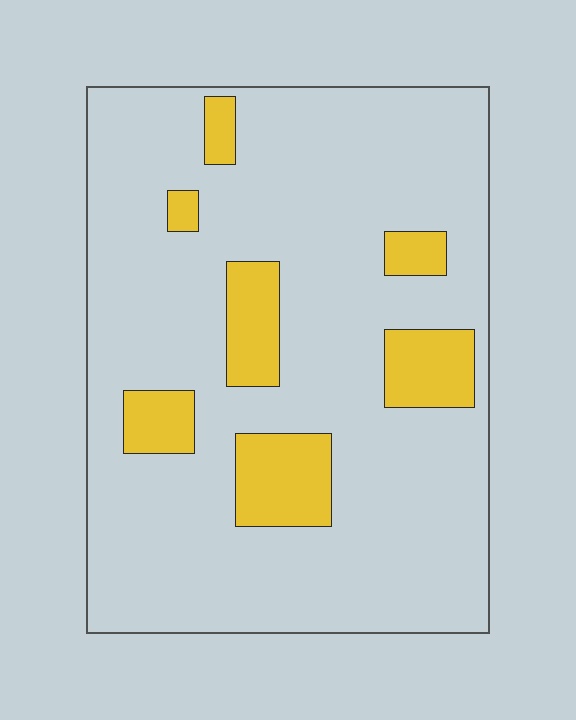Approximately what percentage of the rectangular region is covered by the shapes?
Approximately 15%.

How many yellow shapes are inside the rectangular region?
7.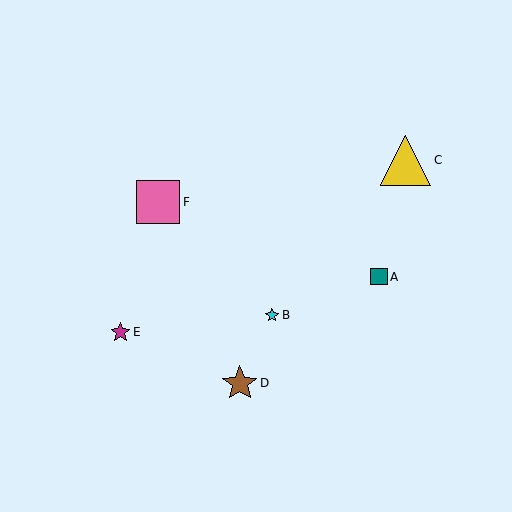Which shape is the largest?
The yellow triangle (labeled C) is the largest.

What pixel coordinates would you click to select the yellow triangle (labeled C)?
Click at (406, 160) to select the yellow triangle C.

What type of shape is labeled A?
Shape A is a teal square.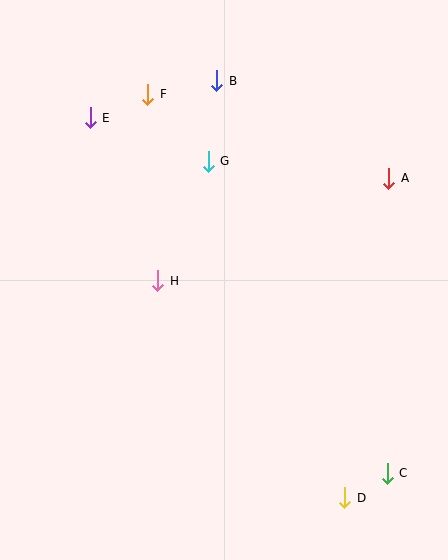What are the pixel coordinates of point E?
Point E is at (90, 118).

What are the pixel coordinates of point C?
Point C is at (387, 473).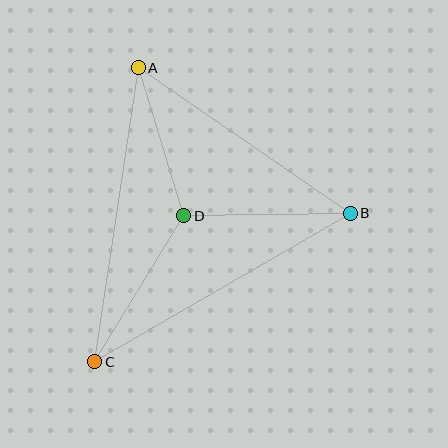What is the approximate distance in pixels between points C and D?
The distance between C and D is approximately 171 pixels.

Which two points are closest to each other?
Points A and D are closest to each other.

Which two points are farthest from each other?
Points A and C are farthest from each other.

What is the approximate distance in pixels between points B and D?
The distance between B and D is approximately 167 pixels.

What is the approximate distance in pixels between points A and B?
The distance between A and B is approximately 257 pixels.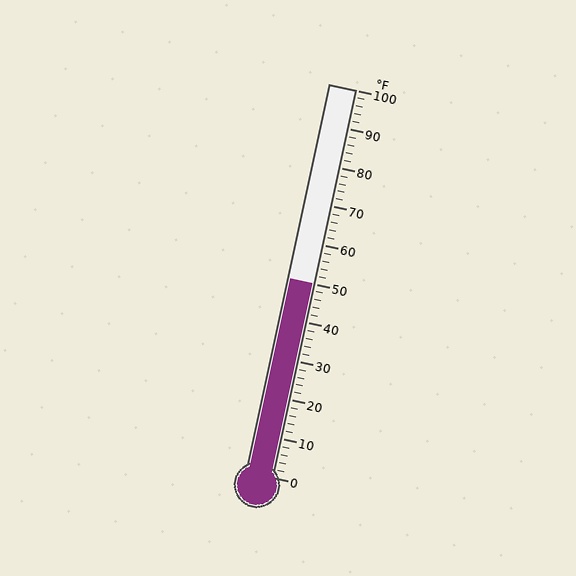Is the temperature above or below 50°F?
The temperature is at 50°F.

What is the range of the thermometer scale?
The thermometer scale ranges from 0°F to 100°F.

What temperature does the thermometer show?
The thermometer shows approximately 50°F.